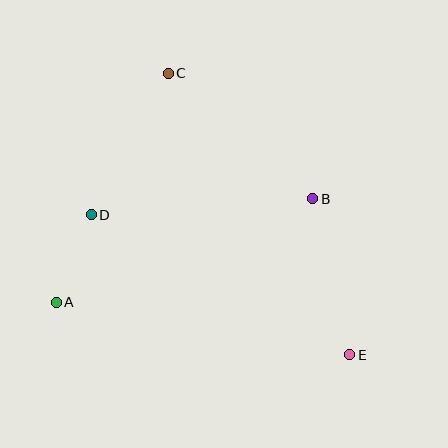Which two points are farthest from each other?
Points C and E are farthest from each other.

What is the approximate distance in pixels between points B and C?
The distance between B and C is approximately 191 pixels.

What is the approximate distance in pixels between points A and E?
The distance between A and E is approximately 298 pixels.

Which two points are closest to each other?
Points A and D are closest to each other.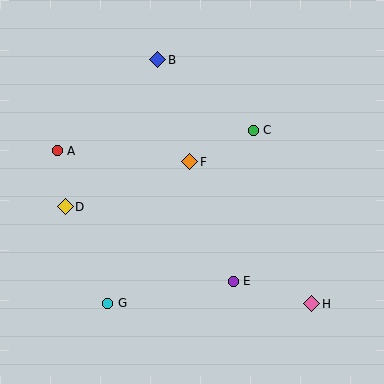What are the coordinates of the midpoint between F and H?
The midpoint between F and H is at (251, 233).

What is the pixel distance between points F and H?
The distance between F and H is 187 pixels.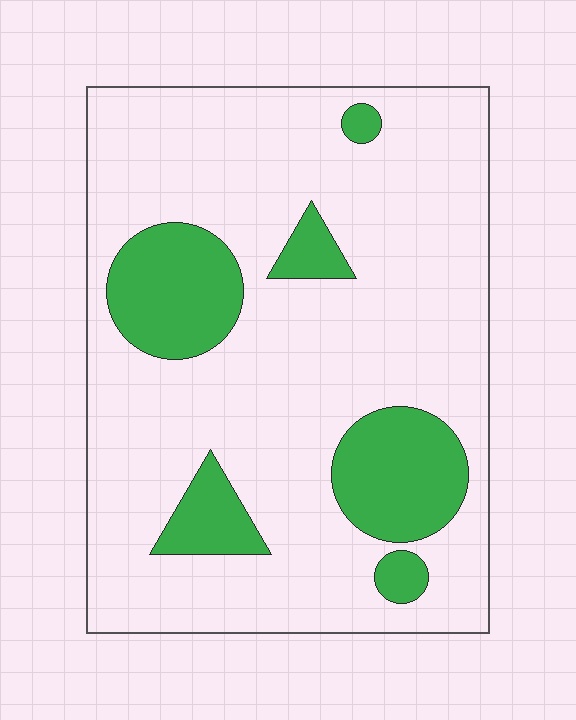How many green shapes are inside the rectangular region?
6.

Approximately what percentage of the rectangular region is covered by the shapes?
Approximately 20%.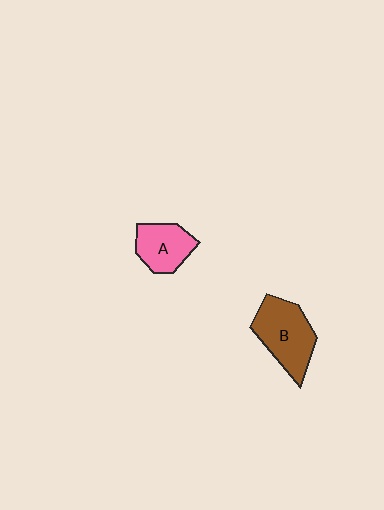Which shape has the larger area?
Shape B (brown).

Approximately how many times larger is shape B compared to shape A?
Approximately 1.4 times.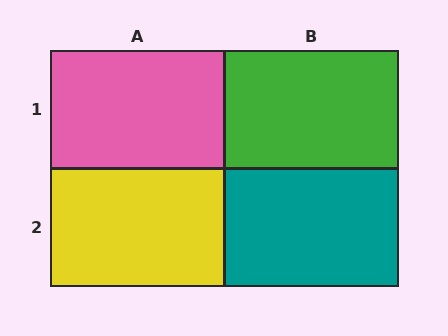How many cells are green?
1 cell is green.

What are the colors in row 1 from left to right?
Pink, green.